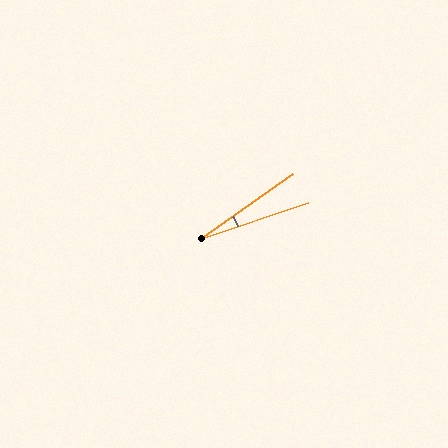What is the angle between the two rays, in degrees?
Approximately 17 degrees.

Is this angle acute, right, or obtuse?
It is acute.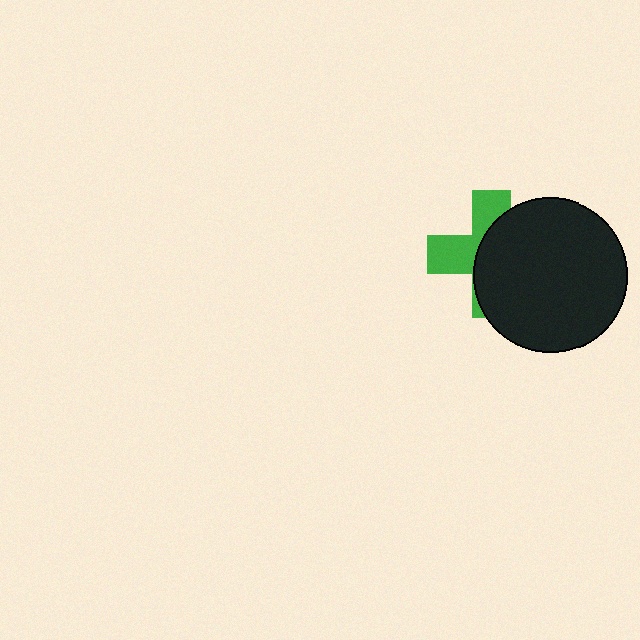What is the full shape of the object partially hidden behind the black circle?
The partially hidden object is a green cross.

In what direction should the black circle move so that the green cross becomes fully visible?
The black circle should move right. That is the shortest direction to clear the overlap and leave the green cross fully visible.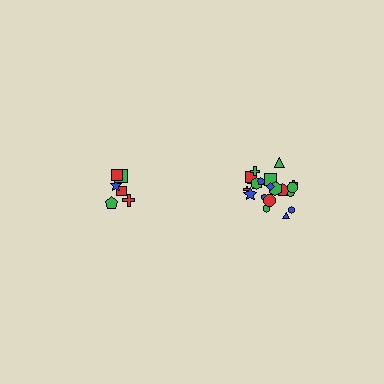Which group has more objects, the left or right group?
The right group.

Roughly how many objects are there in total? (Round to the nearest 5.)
Roughly 30 objects in total.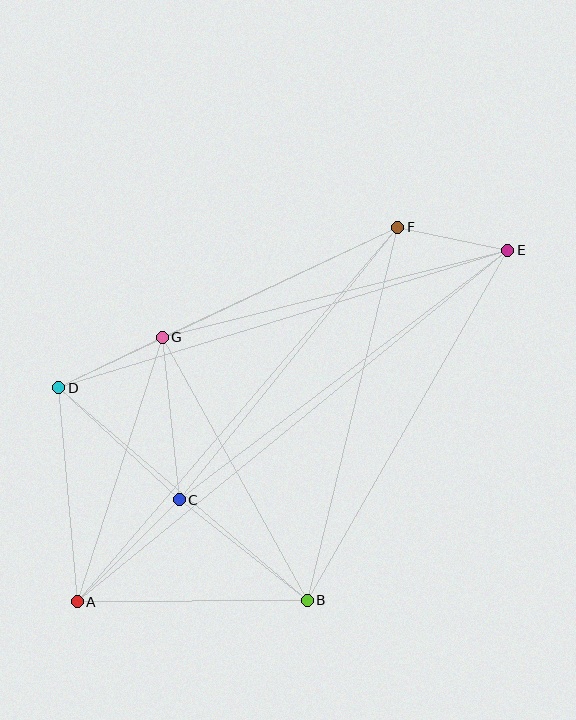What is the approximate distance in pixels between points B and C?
The distance between B and C is approximately 163 pixels.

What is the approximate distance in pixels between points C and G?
The distance between C and G is approximately 163 pixels.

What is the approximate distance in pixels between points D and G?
The distance between D and G is approximately 115 pixels.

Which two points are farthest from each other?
Points A and E are farthest from each other.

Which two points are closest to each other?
Points E and F are closest to each other.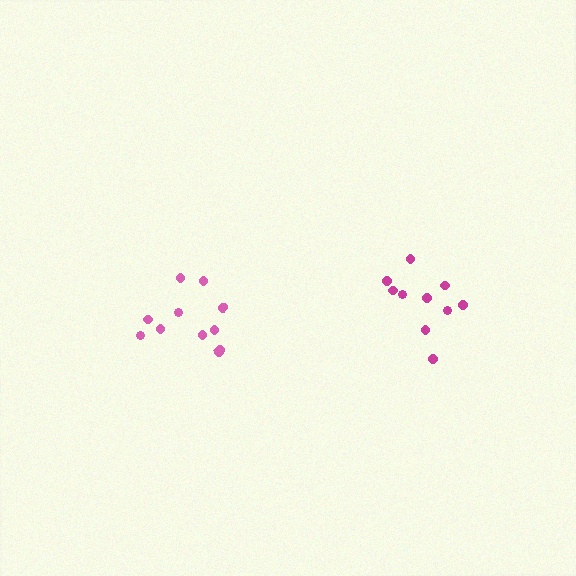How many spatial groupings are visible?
There are 2 spatial groupings.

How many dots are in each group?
Group 1: 10 dots, Group 2: 11 dots (21 total).